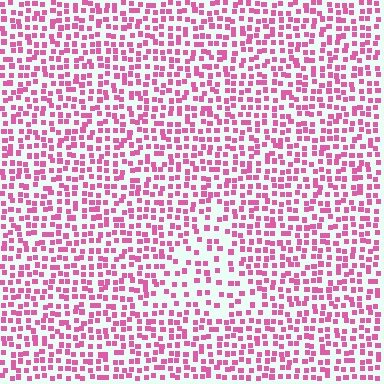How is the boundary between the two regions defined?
The boundary is defined by a change in element density (approximately 1.8x ratio). All elements are the same color, size, and shape.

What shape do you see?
I see a triangle.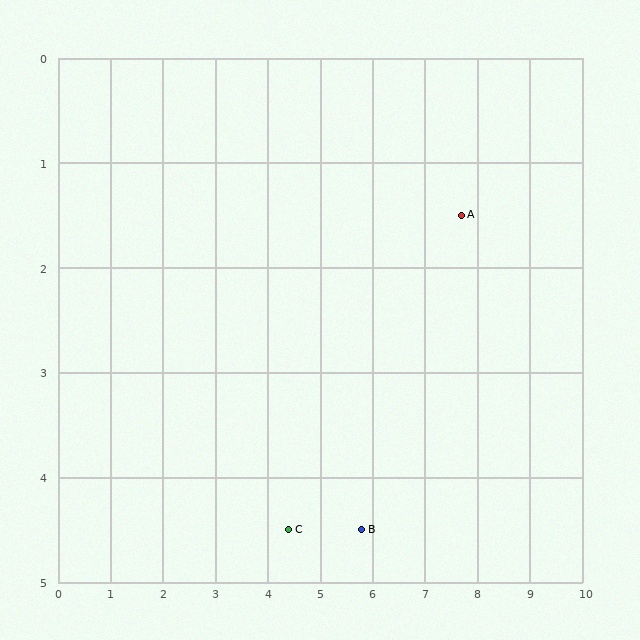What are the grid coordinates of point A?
Point A is at approximately (7.7, 1.5).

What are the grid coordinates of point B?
Point B is at approximately (5.8, 4.5).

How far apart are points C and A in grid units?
Points C and A are about 4.5 grid units apart.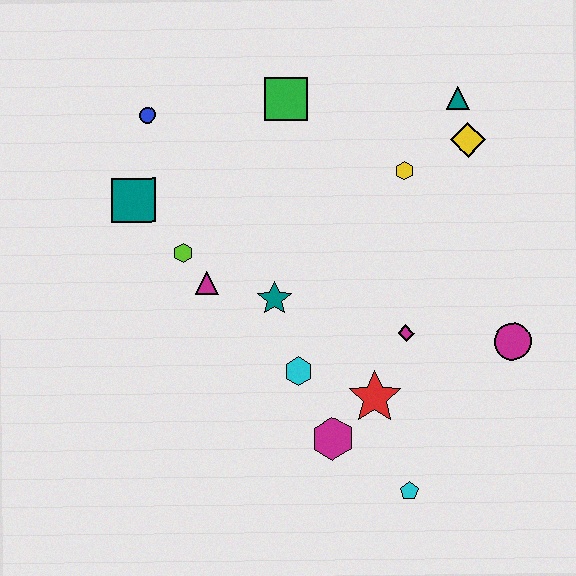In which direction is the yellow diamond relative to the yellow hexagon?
The yellow diamond is to the right of the yellow hexagon.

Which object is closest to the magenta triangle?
The lime hexagon is closest to the magenta triangle.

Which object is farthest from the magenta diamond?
The blue circle is farthest from the magenta diamond.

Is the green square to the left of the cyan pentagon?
Yes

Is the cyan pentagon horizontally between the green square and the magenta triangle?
No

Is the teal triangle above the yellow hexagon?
Yes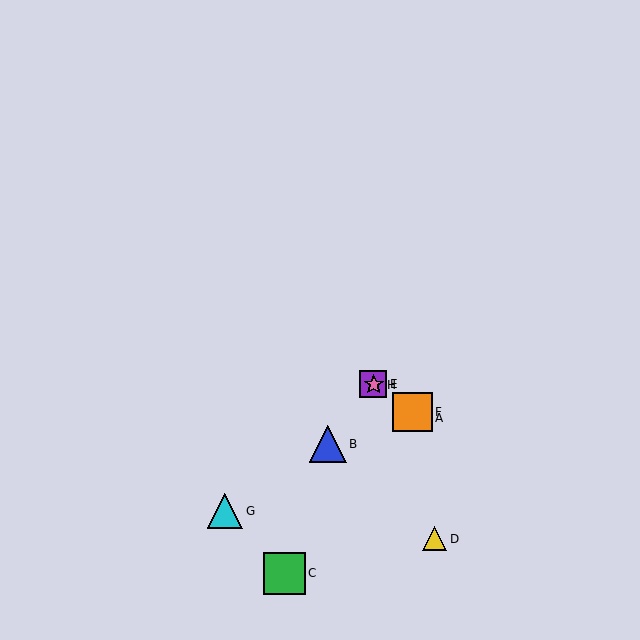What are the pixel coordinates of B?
Object B is at (328, 444).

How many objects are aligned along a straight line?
4 objects (A, E, F, H) are aligned along a straight line.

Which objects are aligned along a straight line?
Objects A, E, F, H are aligned along a straight line.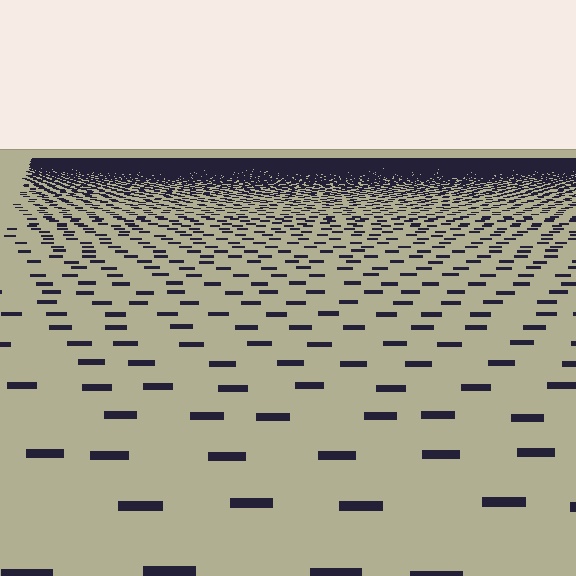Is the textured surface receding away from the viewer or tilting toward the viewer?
The surface is receding away from the viewer. Texture elements get smaller and denser toward the top.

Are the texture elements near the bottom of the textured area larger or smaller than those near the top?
Larger. Near the bottom, elements are closer to the viewer and appear at a bigger on-screen size.